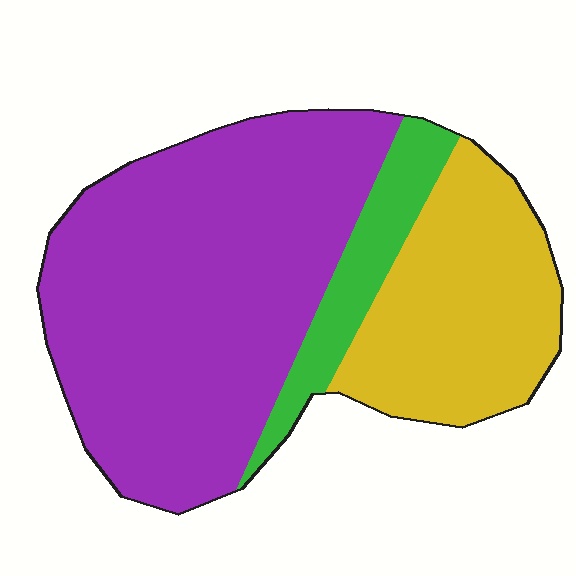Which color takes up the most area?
Purple, at roughly 60%.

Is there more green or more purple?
Purple.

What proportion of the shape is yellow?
Yellow takes up about one quarter (1/4) of the shape.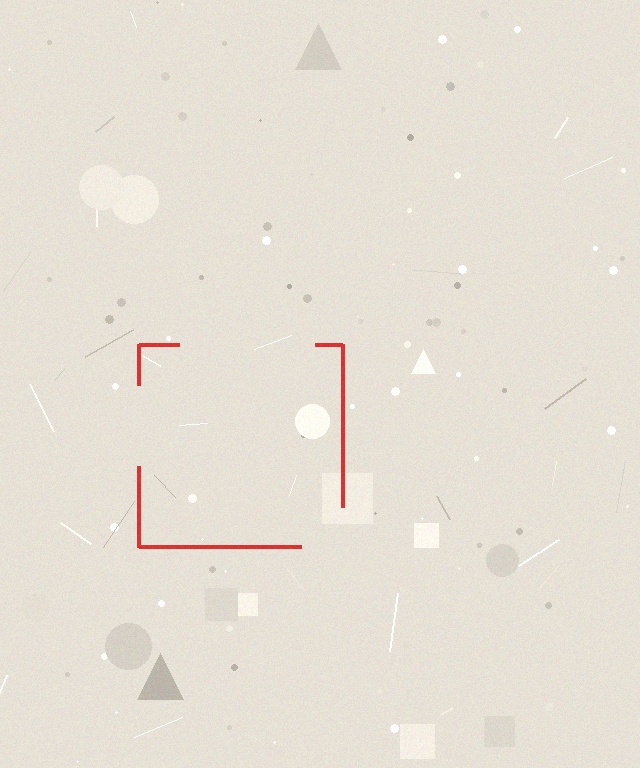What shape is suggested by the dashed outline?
The dashed outline suggests a square.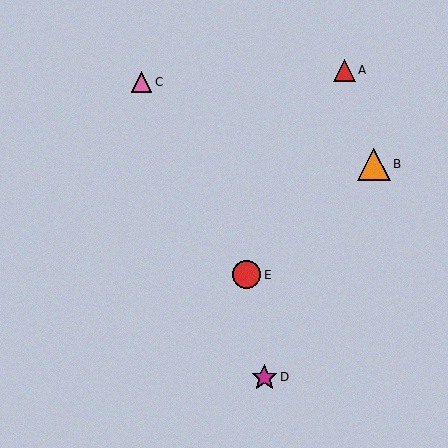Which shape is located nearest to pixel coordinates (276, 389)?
The magenta star (labeled D) at (264, 377) is nearest to that location.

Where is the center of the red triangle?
The center of the red triangle is at (344, 70).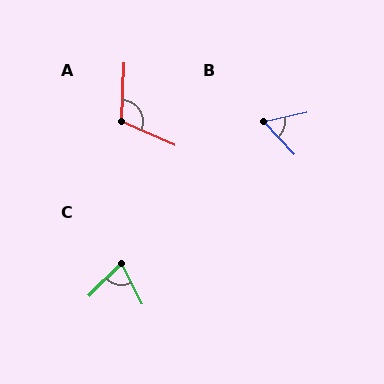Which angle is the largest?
A, at approximately 111 degrees.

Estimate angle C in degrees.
Approximately 72 degrees.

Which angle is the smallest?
B, at approximately 59 degrees.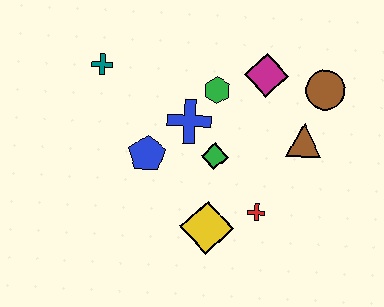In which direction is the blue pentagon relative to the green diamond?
The blue pentagon is to the left of the green diamond.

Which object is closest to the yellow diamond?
The red cross is closest to the yellow diamond.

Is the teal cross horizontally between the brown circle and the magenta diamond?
No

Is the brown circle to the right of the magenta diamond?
Yes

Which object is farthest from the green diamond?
The teal cross is farthest from the green diamond.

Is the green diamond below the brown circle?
Yes